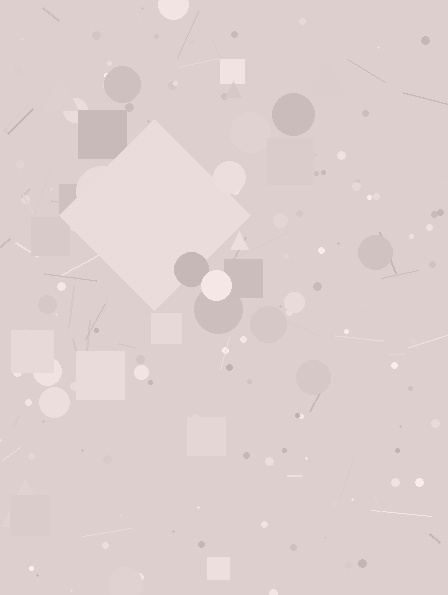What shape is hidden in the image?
A diamond is hidden in the image.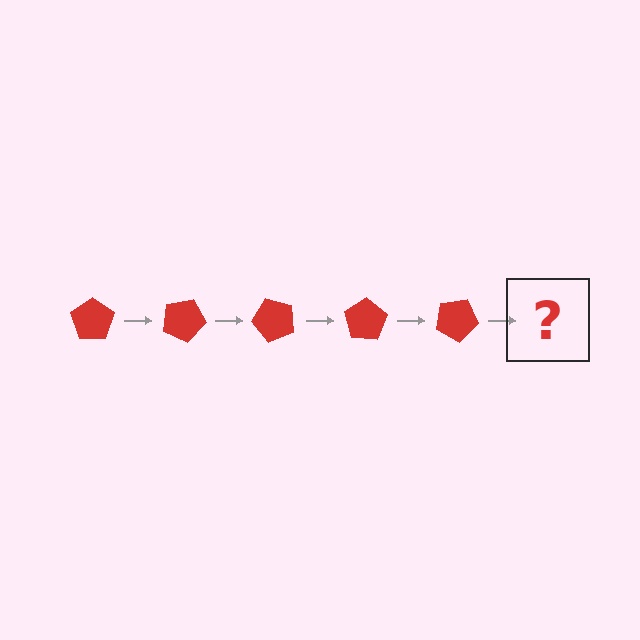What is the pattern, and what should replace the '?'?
The pattern is that the pentagon rotates 25 degrees each step. The '?' should be a red pentagon rotated 125 degrees.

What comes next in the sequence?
The next element should be a red pentagon rotated 125 degrees.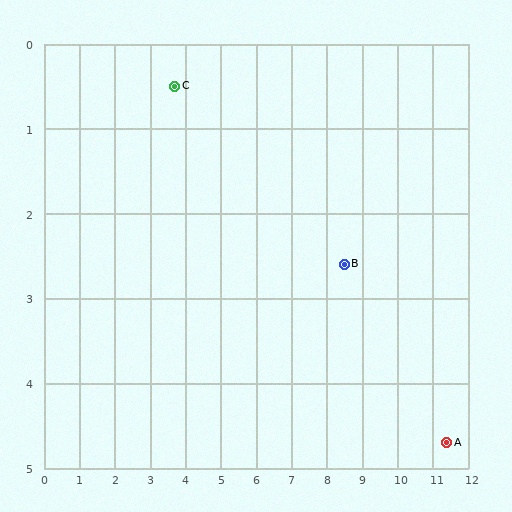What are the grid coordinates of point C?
Point C is at approximately (3.7, 0.5).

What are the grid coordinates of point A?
Point A is at approximately (11.4, 4.7).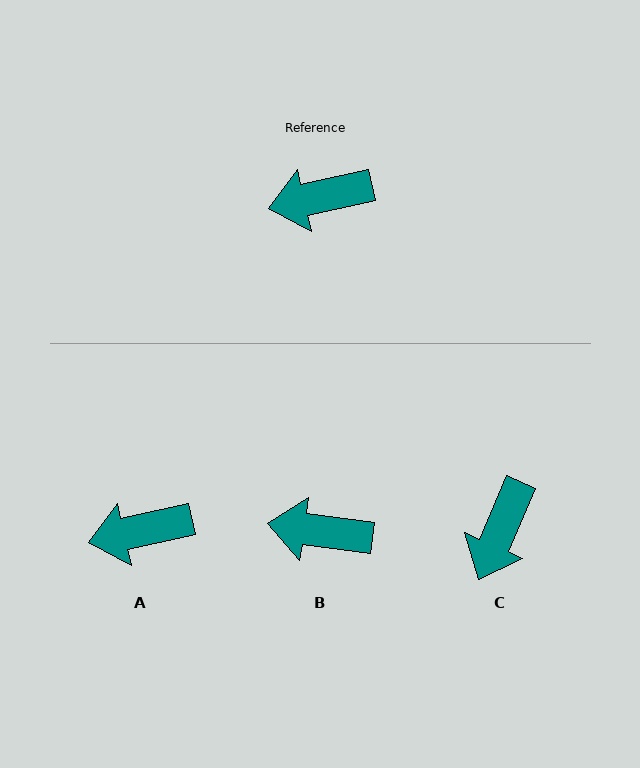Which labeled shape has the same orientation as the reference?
A.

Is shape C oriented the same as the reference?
No, it is off by about 54 degrees.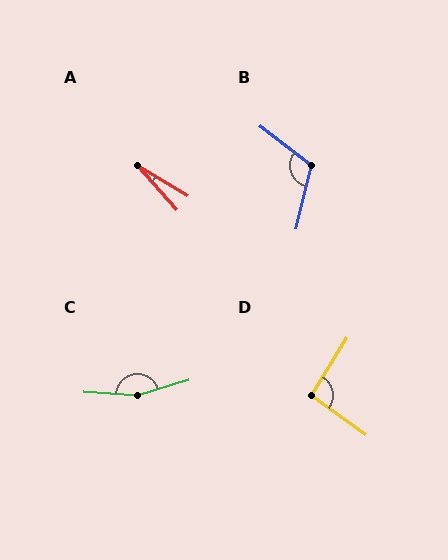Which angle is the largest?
C, at approximately 160 degrees.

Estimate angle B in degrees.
Approximately 114 degrees.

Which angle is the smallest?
A, at approximately 17 degrees.